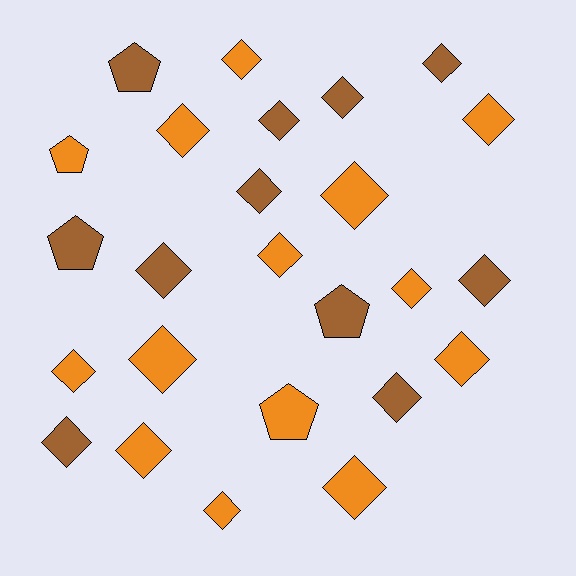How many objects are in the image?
There are 25 objects.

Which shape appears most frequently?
Diamond, with 20 objects.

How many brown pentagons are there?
There are 3 brown pentagons.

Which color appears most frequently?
Orange, with 14 objects.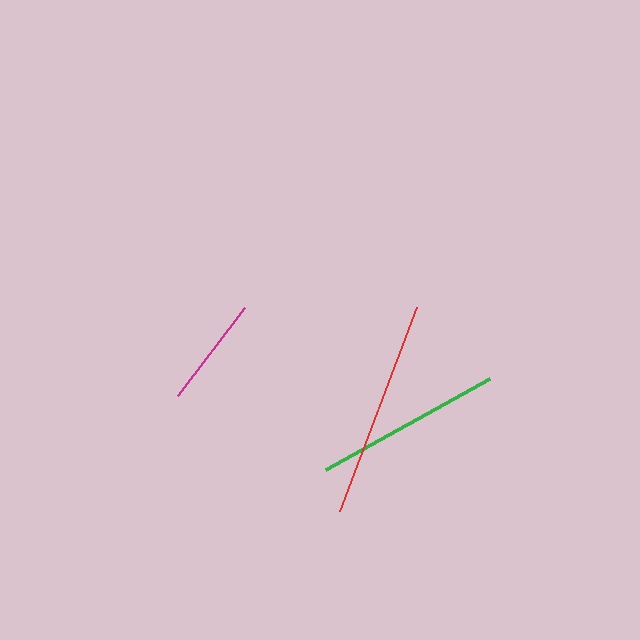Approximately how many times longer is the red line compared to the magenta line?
The red line is approximately 2.0 times the length of the magenta line.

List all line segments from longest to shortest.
From longest to shortest: red, green, magenta.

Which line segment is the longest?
The red line is the longest at approximately 218 pixels.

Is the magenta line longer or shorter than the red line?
The red line is longer than the magenta line.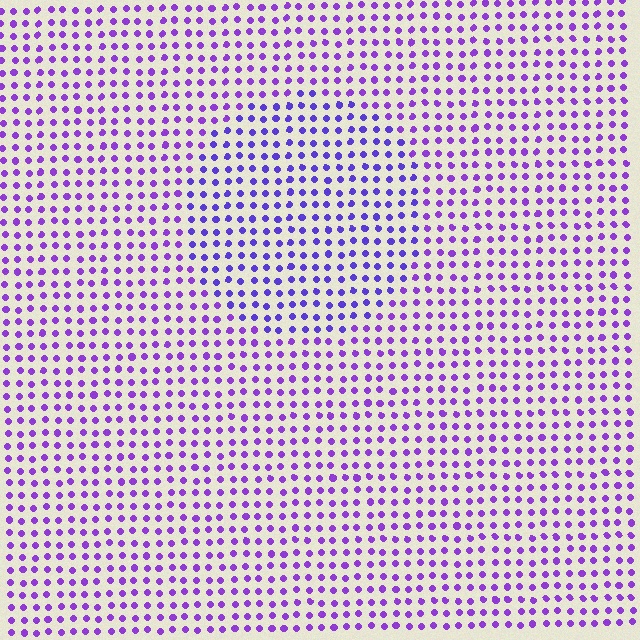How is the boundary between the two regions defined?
The boundary is defined purely by a slight shift in hue (about 21 degrees). Spacing, size, and orientation are identical on both sides.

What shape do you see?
I see a circle.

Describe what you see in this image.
The image is filled with small purple elements in a uniform arrangement. A circle-shaped region is visible where the elements are tinted to a slightly different hue, forming a subtle color boundary.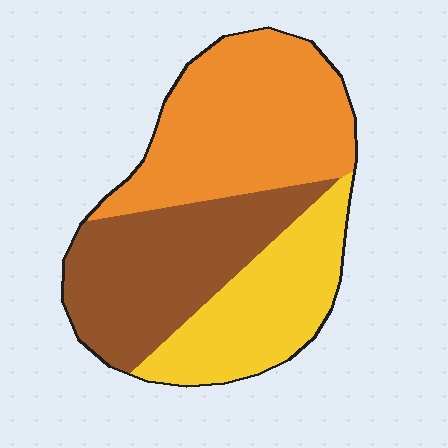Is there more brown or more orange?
Orange.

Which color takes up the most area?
Orange, at roughly 40%.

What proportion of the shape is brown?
Brown takes up about one third (1/3) of the shape.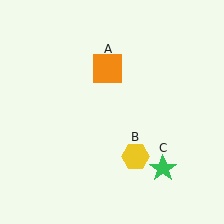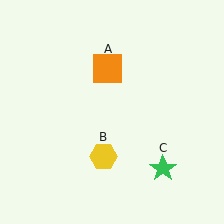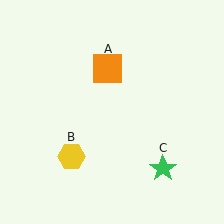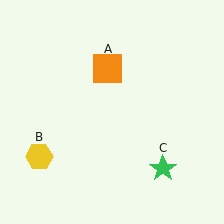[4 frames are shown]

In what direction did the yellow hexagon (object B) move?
The yellow hexagon (object B) moved left.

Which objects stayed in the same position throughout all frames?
Orange square (object A) and green star (object C) remained stationary.